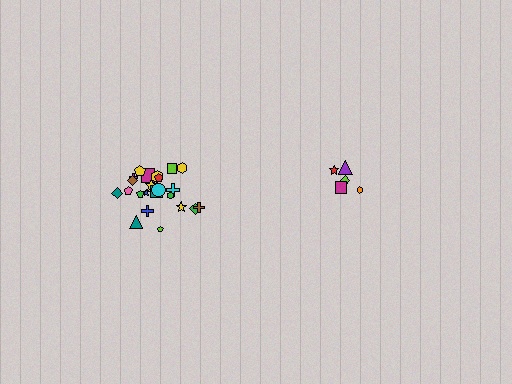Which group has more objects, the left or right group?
The left group.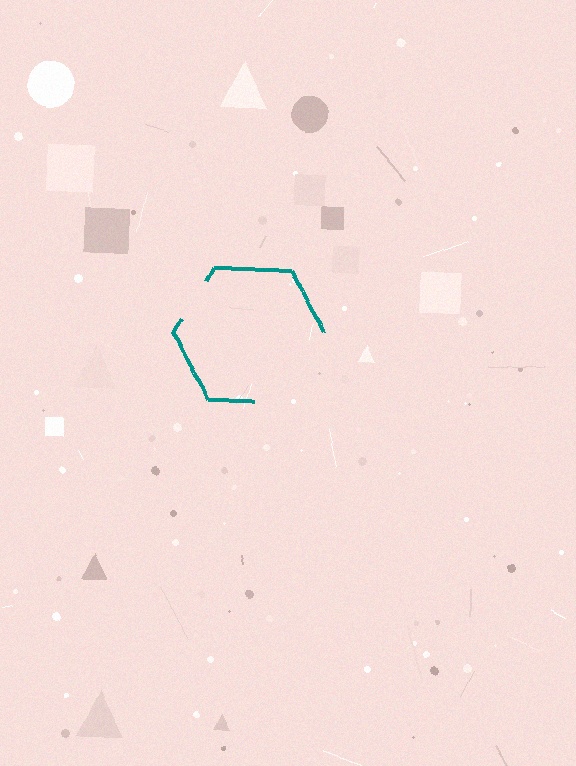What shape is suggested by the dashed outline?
The dashed outline suggests a hexagon.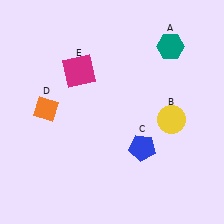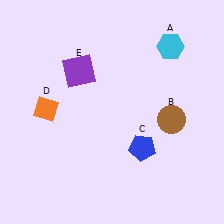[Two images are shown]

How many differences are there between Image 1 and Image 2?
There are 3 differences between the two images.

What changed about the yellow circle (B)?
In Image 1, B is yellow. In Image 2, it changed to brown.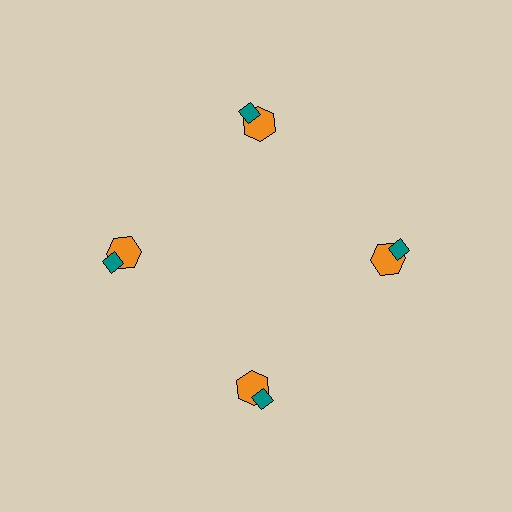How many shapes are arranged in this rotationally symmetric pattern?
There are 8 shapes, arranged in 4 groups of 2.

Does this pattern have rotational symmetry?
Yes, this pattern has 4-fold rotational symmetry. It looks the same after rotating 90 degrees around the center.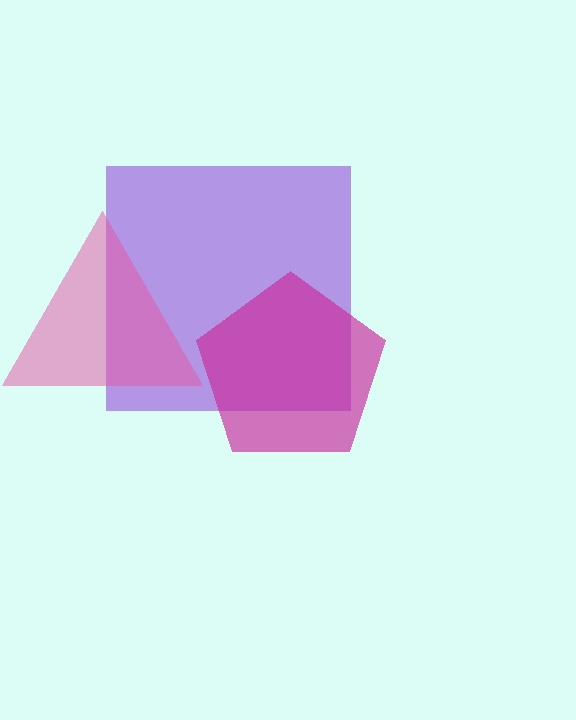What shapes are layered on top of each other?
The layered shapes are: a purple square, a pink triangle, a magenta pentagon.